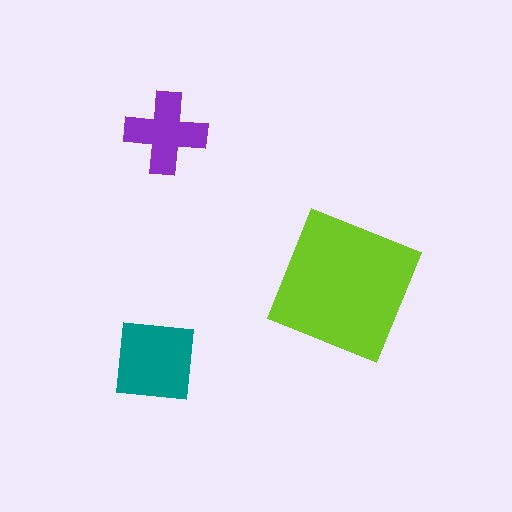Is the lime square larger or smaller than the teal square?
Larger.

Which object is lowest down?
The teal square is bottommost.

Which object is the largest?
The lime square.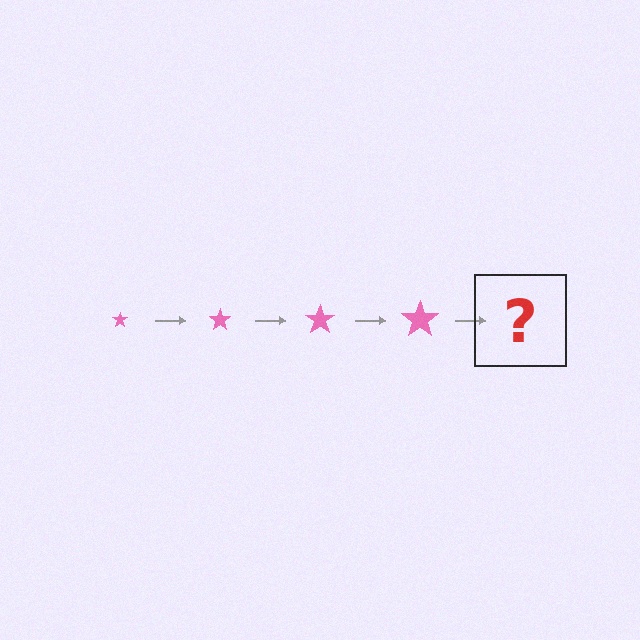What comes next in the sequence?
The next element should be a pink star, larger than the previous one.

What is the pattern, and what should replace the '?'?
The pattern is that the star gets progressively larger each step. The '?' should be a pink star, larger than the previous one.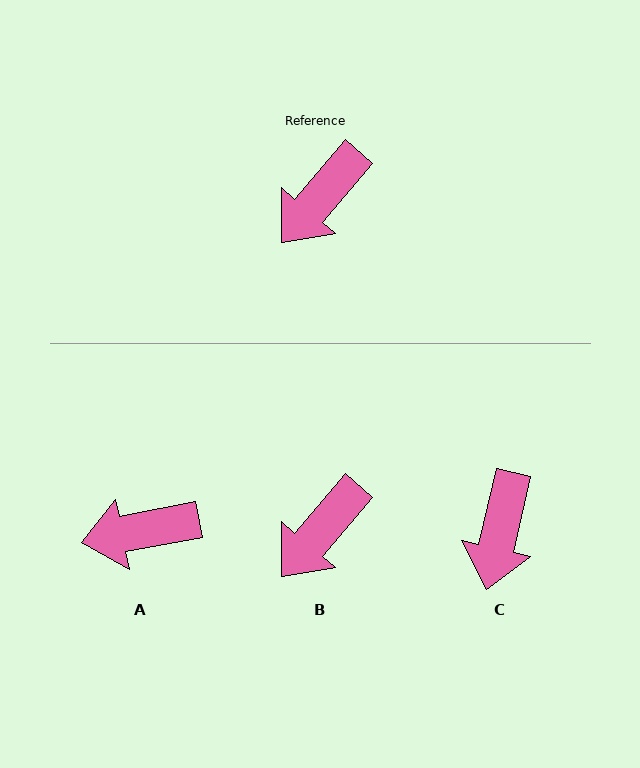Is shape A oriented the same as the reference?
No, it is off by about 39 degrees.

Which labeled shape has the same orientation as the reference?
B.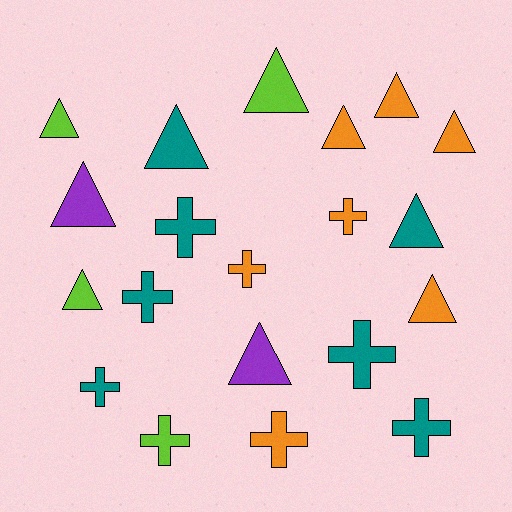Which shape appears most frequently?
Triangle, with 11 objects.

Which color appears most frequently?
Teal, with 7 objects.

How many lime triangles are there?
There are 3 lime triangles.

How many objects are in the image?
There are 20 objects.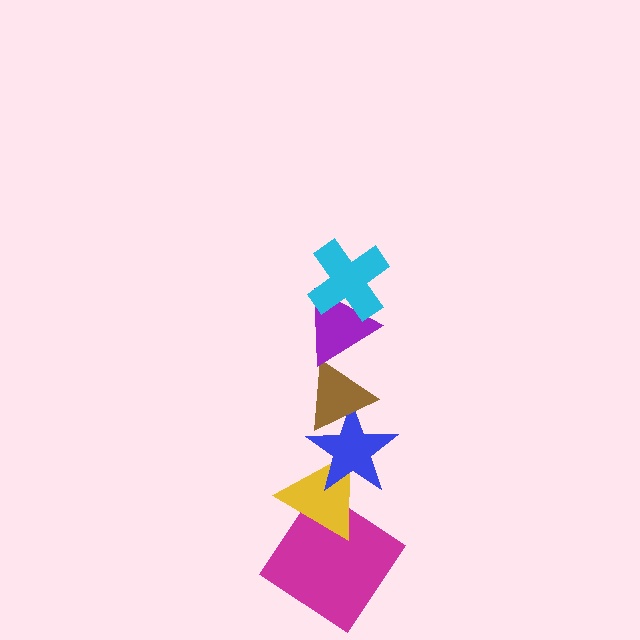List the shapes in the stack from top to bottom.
From top to bottom: the cyan cross, the purple triangle, the brown triangle, the blue star, the yellow triangle, the magenta diamond.